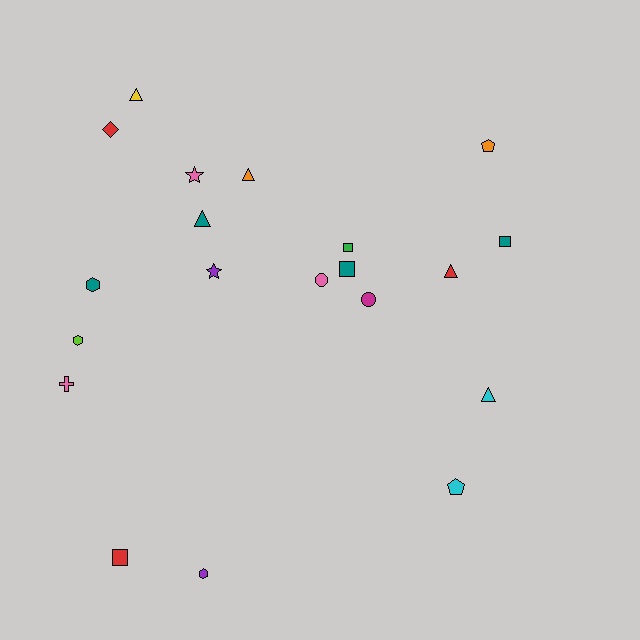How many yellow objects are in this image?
There is 1 yellow object.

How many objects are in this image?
There are 20 objects.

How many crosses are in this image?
There is 1 cross.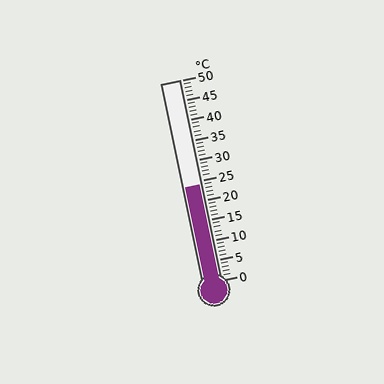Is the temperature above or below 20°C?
The temperature is above 20°C.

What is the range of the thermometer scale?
The thermometer scale ranges from 0°C to 50°C.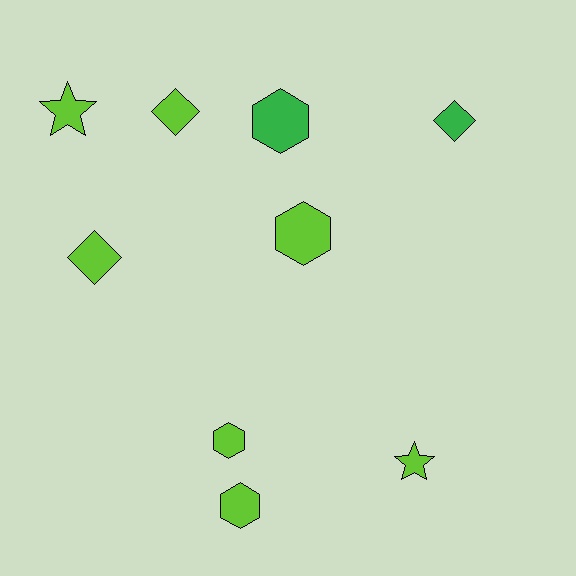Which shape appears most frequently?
Hexagon, with 4 objects.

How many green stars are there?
There are no green stars.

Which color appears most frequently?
Lime, with 7 objects.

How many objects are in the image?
There are 9 objects.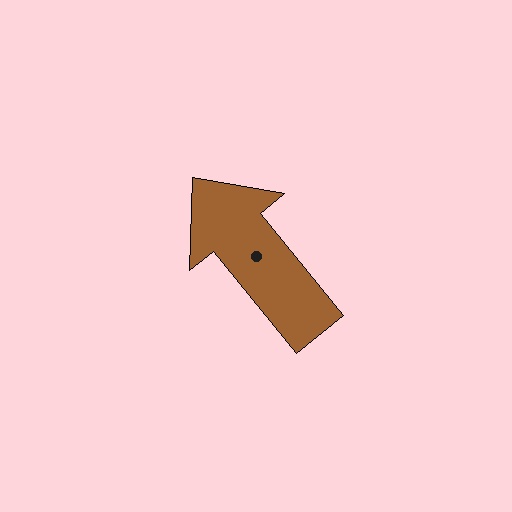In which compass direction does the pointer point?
Northwest.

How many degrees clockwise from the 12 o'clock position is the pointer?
Approximately 321 degrees.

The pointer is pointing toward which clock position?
Roughly 11 o'clock.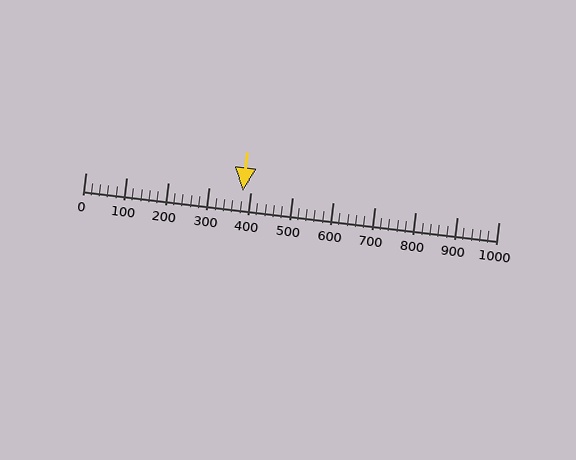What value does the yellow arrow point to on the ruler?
The yellow arrow points to approximately 380.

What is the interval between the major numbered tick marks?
The major tick marks are spaced 100 units apart.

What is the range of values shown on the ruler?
The ruler shows values from 0 to 1000.